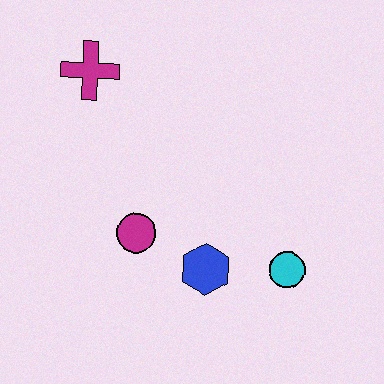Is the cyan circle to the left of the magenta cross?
No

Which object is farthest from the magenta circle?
The magenta cross is farthest from the magenta circle.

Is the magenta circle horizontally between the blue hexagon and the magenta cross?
Yes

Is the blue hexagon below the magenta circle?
Yes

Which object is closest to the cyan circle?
The blue hexagon is closest to the cyan circle.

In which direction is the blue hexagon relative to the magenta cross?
The blue hexagon is below the magenta cross.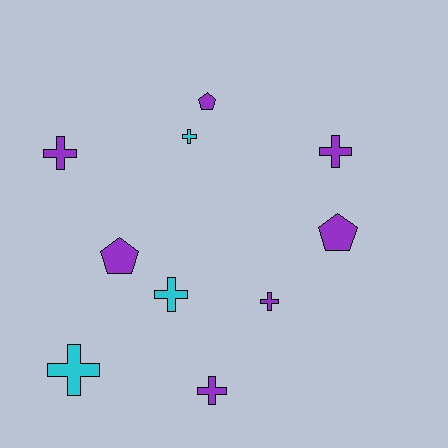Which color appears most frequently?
Purple, with 7 objects.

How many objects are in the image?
There are 10 objects.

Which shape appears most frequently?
Cross, with 7 objects.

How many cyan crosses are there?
There are 3 cyan crosses.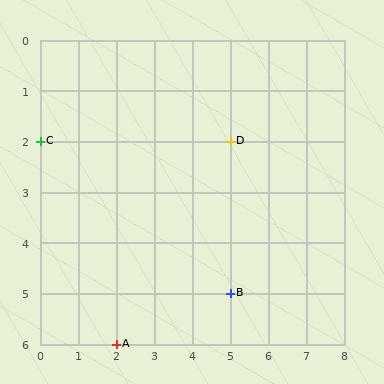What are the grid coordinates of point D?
Point D is at grid coordinates (5, 2).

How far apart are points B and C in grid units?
Points B and C are 5 columns and 3 rows apart (about 5.8 grid units diagonally).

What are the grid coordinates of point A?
Point A is at grid coordinates (2, 6).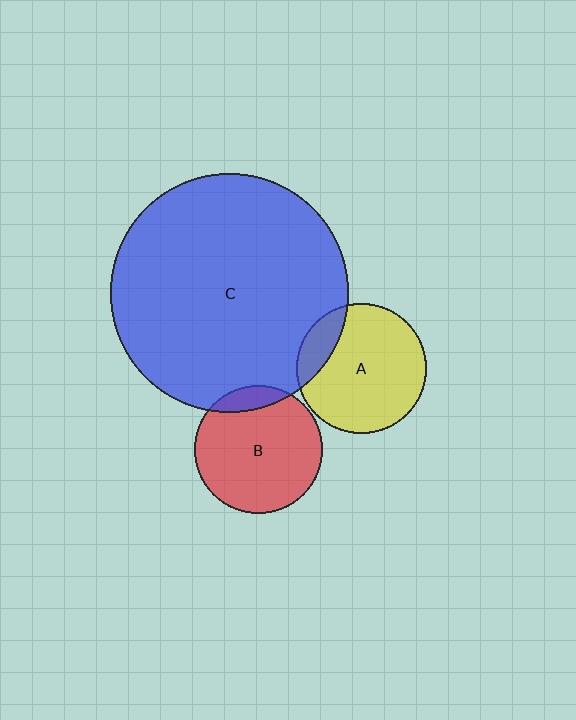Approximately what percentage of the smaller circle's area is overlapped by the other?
Approximately 15%.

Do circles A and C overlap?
Yes.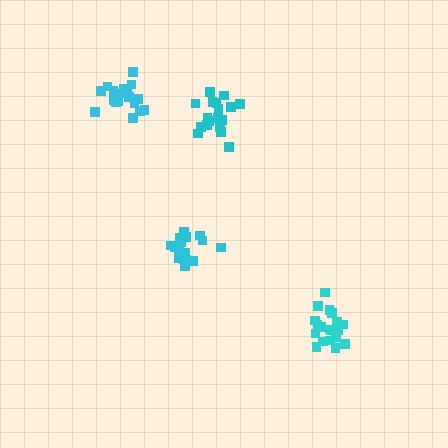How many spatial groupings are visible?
There are 4 spatial groupings.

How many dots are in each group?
Group 1: 19 dots, Group 2: 18 dots, Group 3: 19 dots, Group 4: 16 dots (72 total).